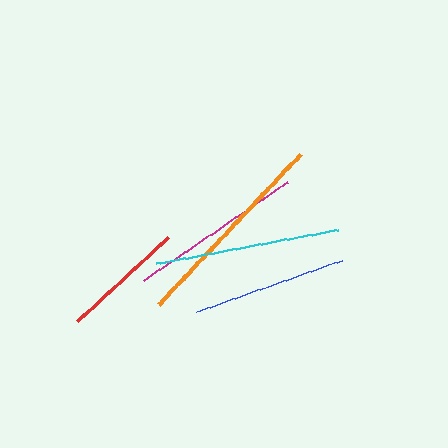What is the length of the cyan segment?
The cyan segment is approximately 184 pixels long.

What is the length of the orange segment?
The orange segment is approximately 208 pixels long.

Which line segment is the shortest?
The red line is the shortest at approximately 124 pixels.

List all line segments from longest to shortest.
From longest to shortest: orange, cyan, magenta, blue, red.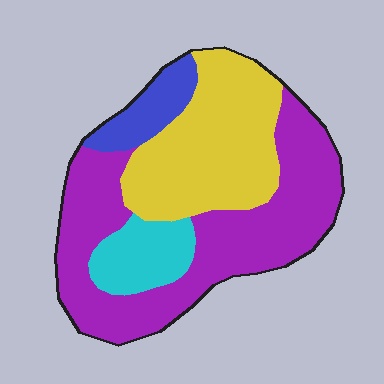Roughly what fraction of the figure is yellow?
Yellow takes up about one third (1/3) of the figure.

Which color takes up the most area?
Purple, at roughly 50%.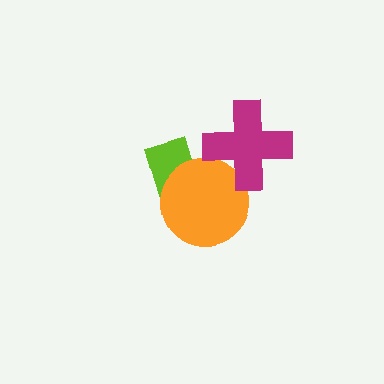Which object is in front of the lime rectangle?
The orange circle is in front of the lime rectangle.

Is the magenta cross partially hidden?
No, no other shape covers it.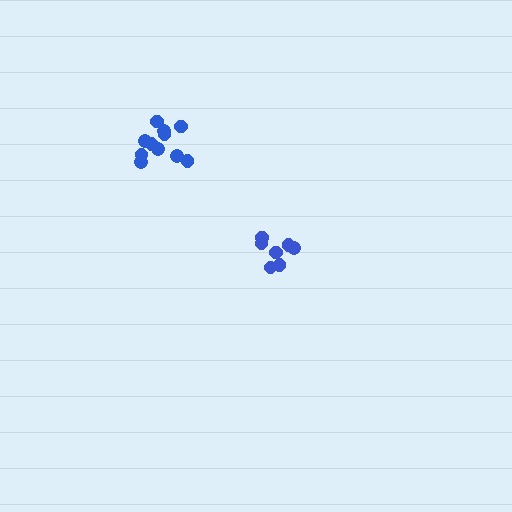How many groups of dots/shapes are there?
There are 2 groups.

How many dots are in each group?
Group 1: 11 dots, Group 2: 7 dots (18 total).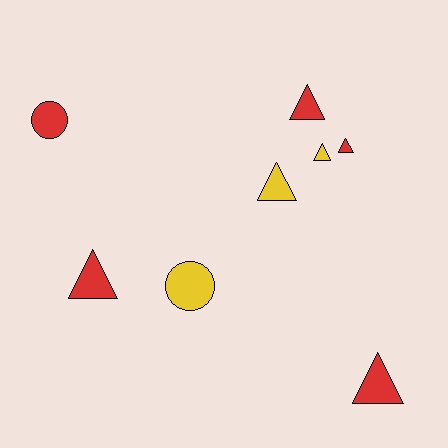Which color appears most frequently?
Red, with 5 objects.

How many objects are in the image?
There are 8 objects.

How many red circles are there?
There is 1 red circle.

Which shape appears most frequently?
Triangle, with 6 objects.